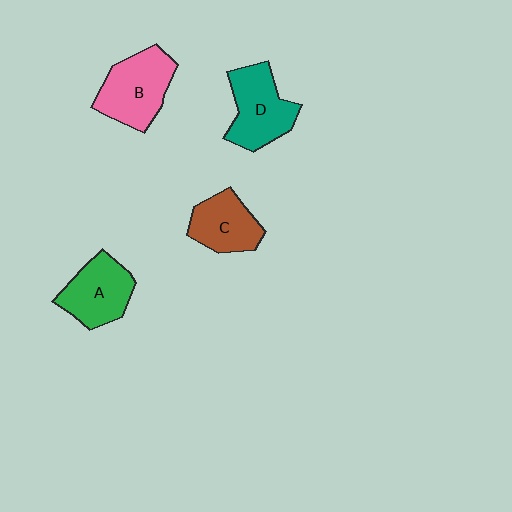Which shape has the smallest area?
Shape C (brown).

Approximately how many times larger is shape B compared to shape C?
Approximately 1.3 times.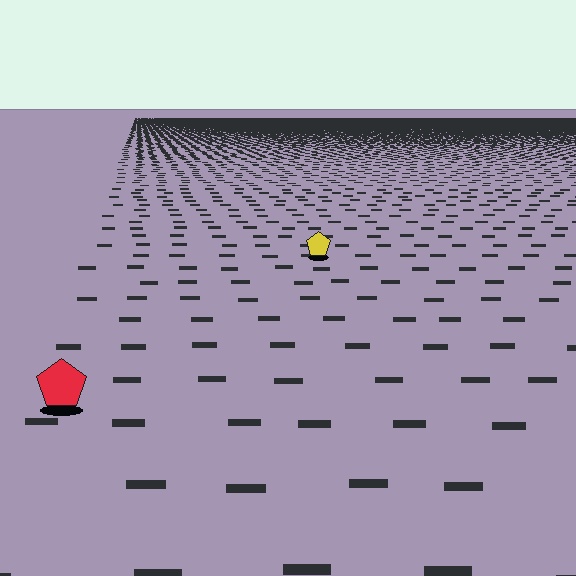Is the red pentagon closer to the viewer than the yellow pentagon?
Yes. The red pentagon is closer — you can tell from the texture gradient: the ground texture is coarser near it.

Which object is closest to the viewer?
The red pentagon is closest. The texture marks near it are larger and more spread out.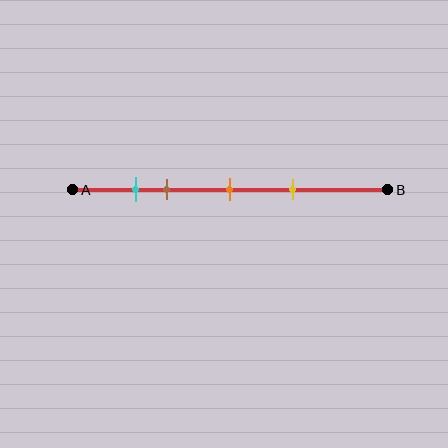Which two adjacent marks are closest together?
The cyan and brown marks are the closest adjacent pair.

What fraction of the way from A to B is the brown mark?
The brown mark is approximately 30% (0.3) of the way from A to B.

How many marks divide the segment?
There are 4 marks dividing the segment.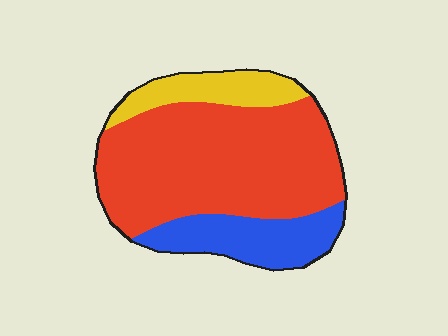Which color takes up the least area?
Yellow, at roughly 15%.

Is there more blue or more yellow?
Blue.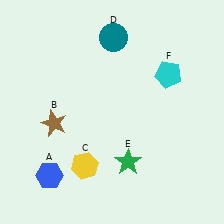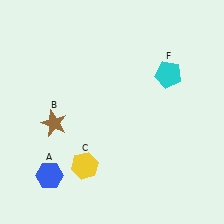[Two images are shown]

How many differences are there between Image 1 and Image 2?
There are 2 differences between the two images.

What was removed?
The teal circle (D), the green star (E) were removed in Image 2.